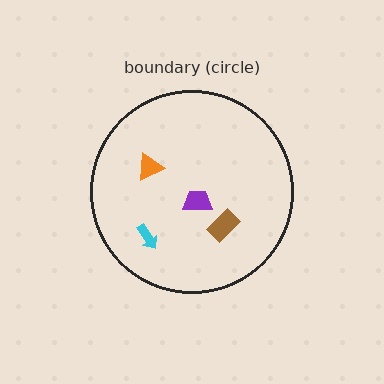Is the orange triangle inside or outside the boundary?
Inside.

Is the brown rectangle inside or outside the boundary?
Inside.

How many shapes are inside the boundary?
4 inside, 0 outside.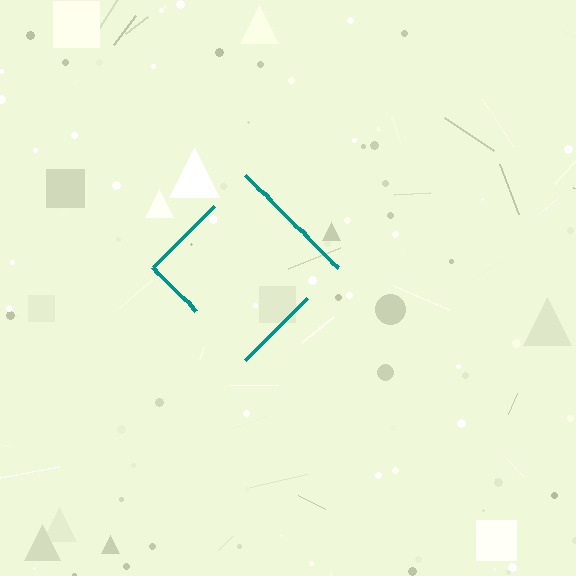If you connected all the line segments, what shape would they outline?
They would outline a diamond.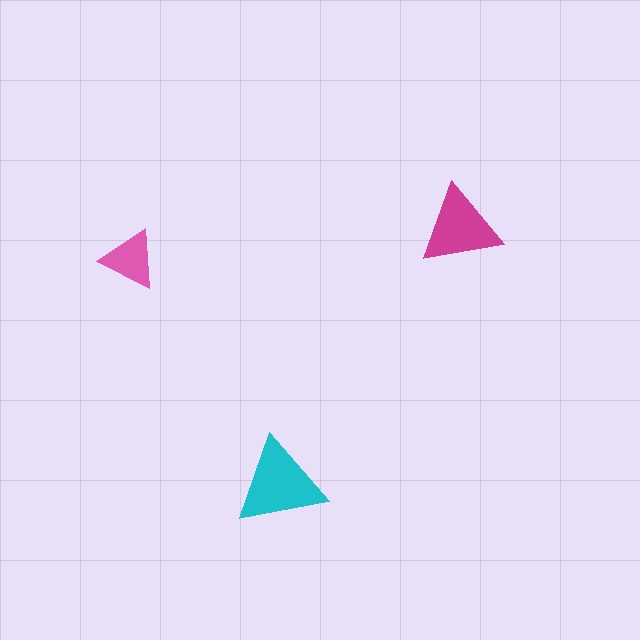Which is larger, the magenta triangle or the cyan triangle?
The cyan one.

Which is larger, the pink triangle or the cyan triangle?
The cyan one.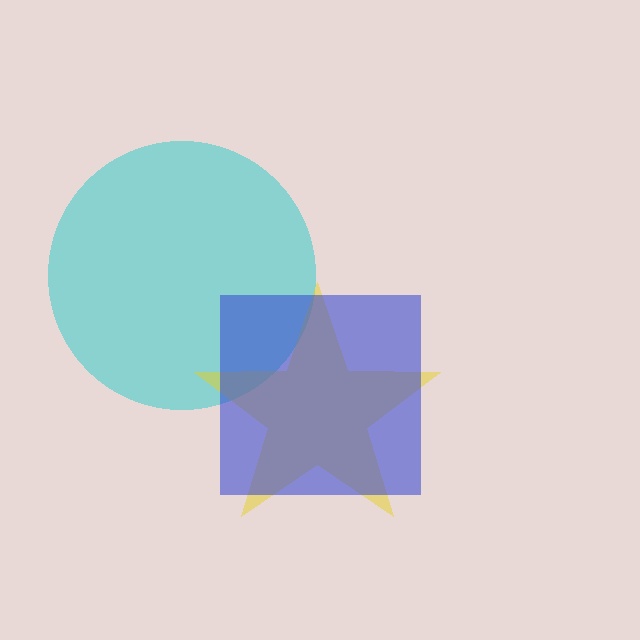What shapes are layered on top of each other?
The layered shapes are: a cyan circle, a yellow star, a blue square.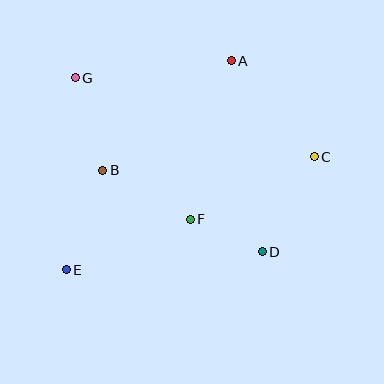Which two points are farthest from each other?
Points C and E are farthest from each other.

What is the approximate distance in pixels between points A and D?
The distance between A and D is approximately 194 pixels.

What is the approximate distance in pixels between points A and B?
The distance between A and B is approximately 169 pixels.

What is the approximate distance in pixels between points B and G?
The distance between B and G is approximately 96 pixels.